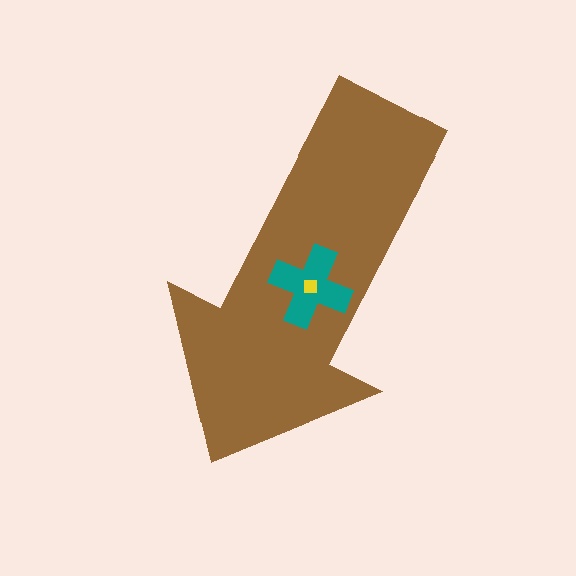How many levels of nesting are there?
3.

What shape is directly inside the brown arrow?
The teal cross.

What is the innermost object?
The yellow square.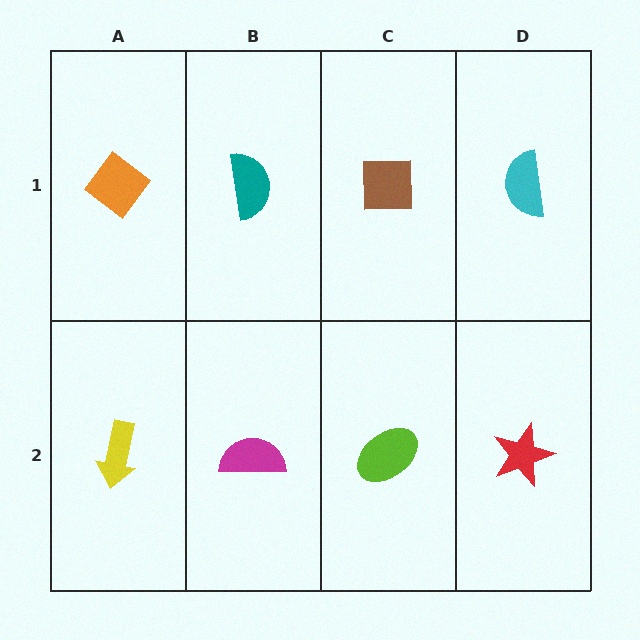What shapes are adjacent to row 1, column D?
A red star (row 2, column D), a brown square (row 1, column C).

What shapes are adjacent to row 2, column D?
A cyan semicircle (row 1, column D), a lime ellipse (row 2, column C).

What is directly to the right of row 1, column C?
A cyan semicircle.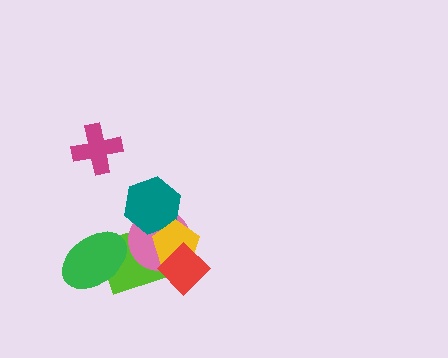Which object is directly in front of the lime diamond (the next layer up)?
The pink circle is directly in front of the lime diamond.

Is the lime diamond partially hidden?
Yes, it is partially covered by another shape.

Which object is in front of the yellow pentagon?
The red diamond is in front of the yellow pentagon.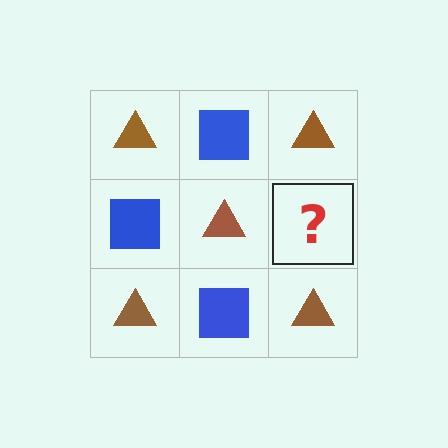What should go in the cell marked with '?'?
The missing cell should contain a blue square.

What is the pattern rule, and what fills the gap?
The rule is that it alternates brown triangle and blue square in a checkerboard pattern. The gap should be filled with a blue square.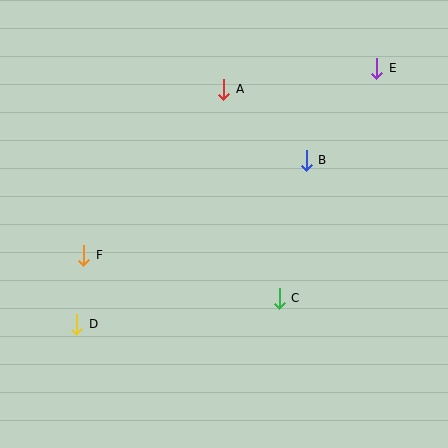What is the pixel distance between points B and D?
The distance between B and D is 282 pixels.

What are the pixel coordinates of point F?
Point F is at (84, 255).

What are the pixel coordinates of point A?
Point A is at (224, 89).